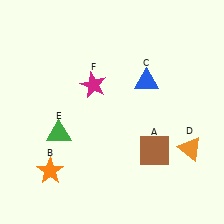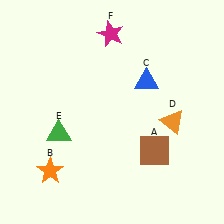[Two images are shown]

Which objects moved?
The objects that moved are: the orange triangle (D), the magenta star (F).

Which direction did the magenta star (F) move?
The magenta star (F) moved up.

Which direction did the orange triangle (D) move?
The orange triangle (D) moved up.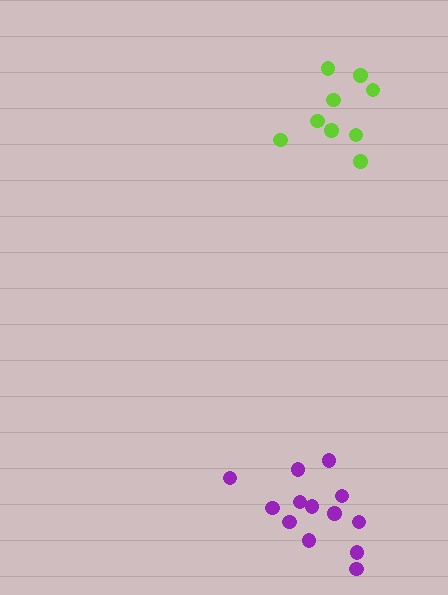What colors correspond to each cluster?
The clusters are colored: lime, purple.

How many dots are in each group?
Group 1: 9 dots, Group 2: 13 dots (22 total).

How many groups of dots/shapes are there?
There are 2 groups.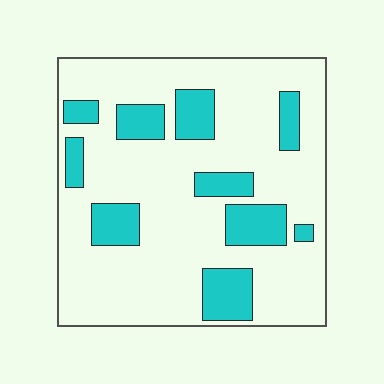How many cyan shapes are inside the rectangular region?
10.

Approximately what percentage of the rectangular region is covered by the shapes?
Approximately 20%.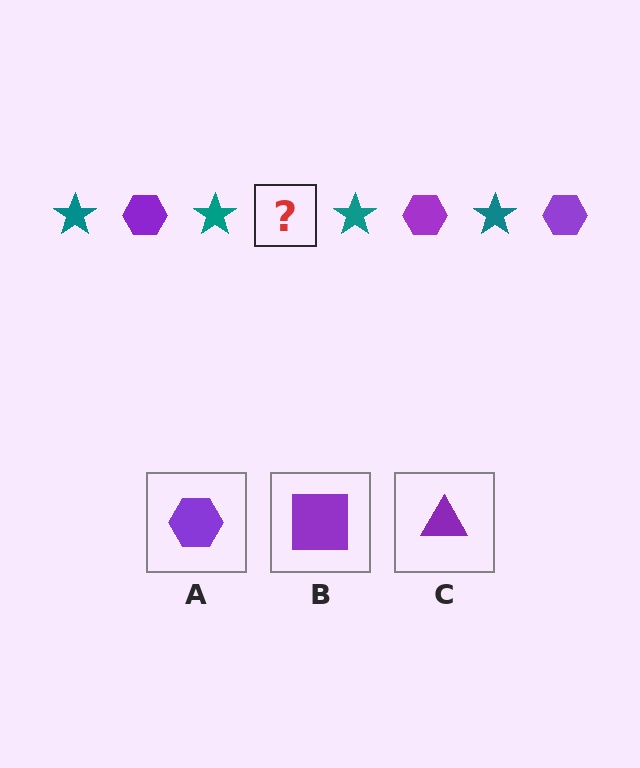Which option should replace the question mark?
Option A.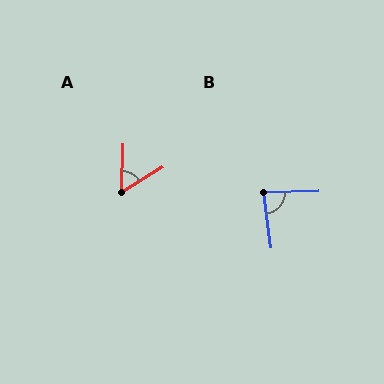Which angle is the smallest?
A, at approximately 56 degrees.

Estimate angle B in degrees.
Approximately 84 degrees.